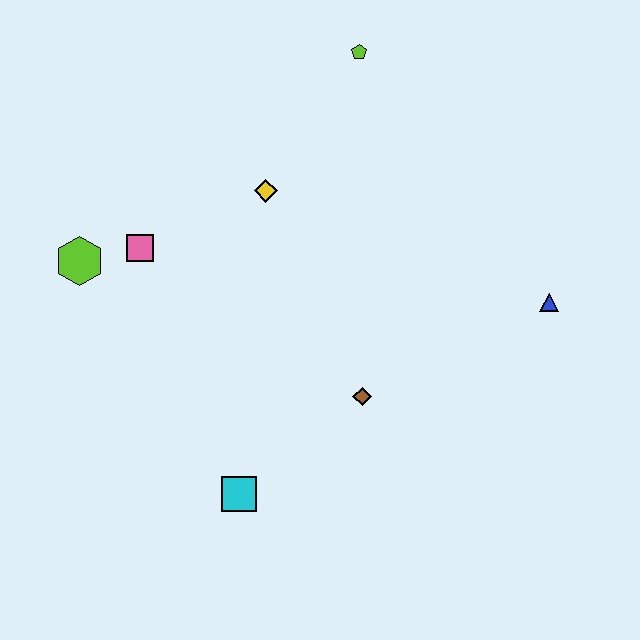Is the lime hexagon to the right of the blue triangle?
No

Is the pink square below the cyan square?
No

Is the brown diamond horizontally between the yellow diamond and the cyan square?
No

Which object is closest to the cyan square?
The brown diamond is closest to the cyan square.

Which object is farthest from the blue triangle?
The lime hexagon is farthest from the blue triangle.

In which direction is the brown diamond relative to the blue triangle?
The brown diamond is to the left of the blue triangle.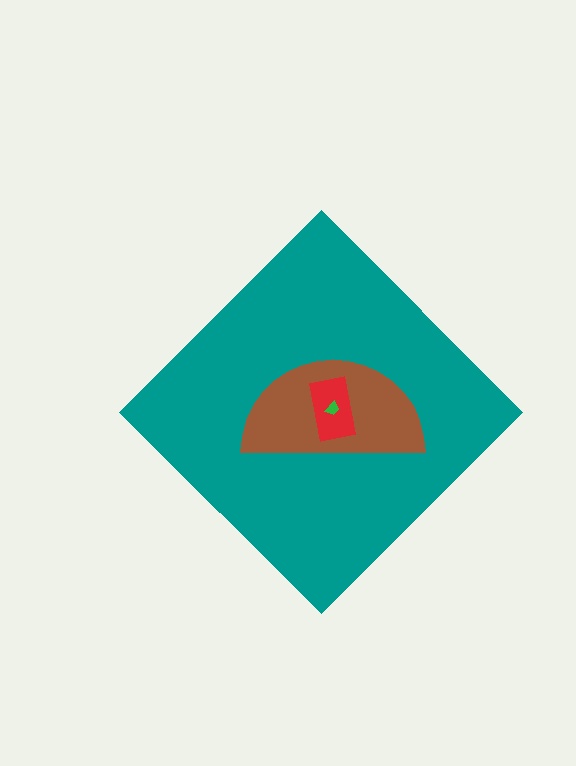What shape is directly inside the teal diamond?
The brown semicircle.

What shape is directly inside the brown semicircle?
The red rectangle.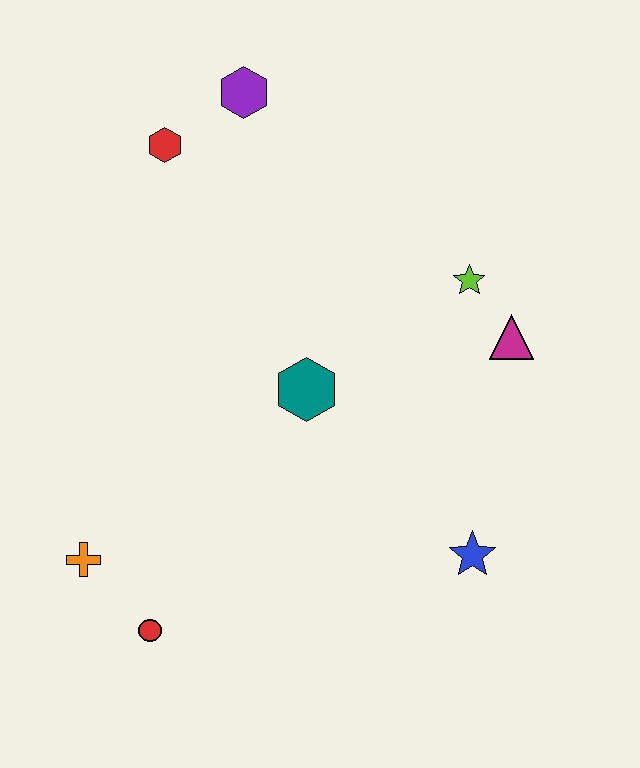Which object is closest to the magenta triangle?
The lime star is closest to the magenta triangle.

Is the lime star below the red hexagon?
Yes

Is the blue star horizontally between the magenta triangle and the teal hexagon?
Yes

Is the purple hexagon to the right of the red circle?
Yes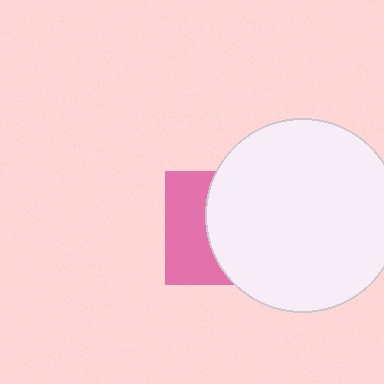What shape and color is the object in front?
The object in front is a white circle.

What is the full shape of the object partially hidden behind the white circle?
The partially hidden object is a pink square.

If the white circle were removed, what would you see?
You would see the complete pink square.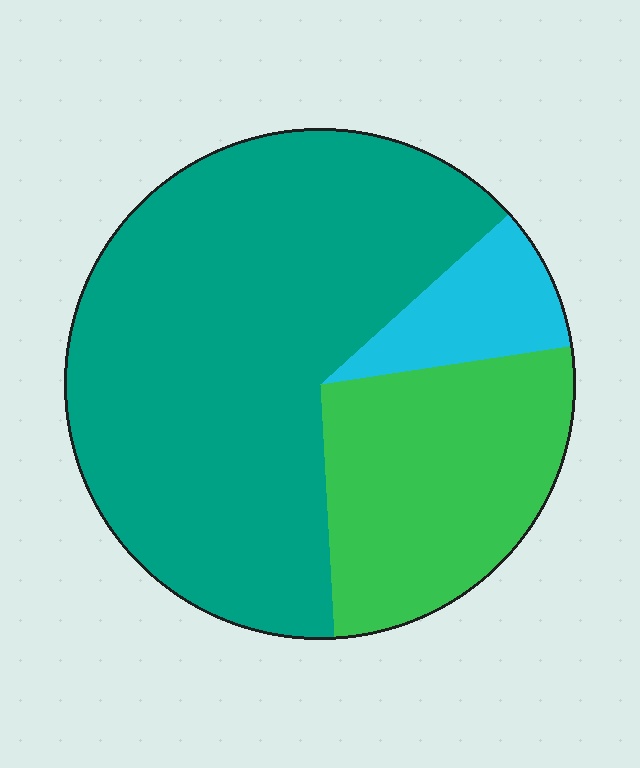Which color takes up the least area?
Cyan, at roughly 10%.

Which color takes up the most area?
Teal, at roughly 65%.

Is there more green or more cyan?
Green.